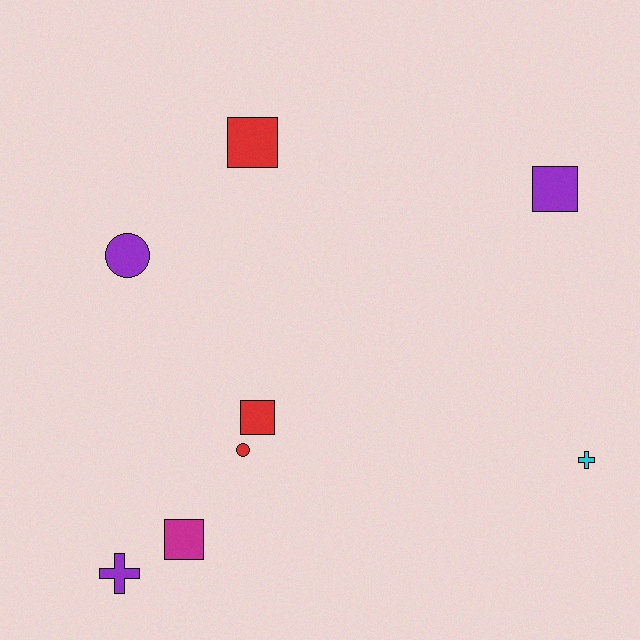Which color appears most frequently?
Red, with 3 objects.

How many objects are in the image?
There are 8 objects.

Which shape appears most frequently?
Square, with 4 objects.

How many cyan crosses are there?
There is 1 cyan cross.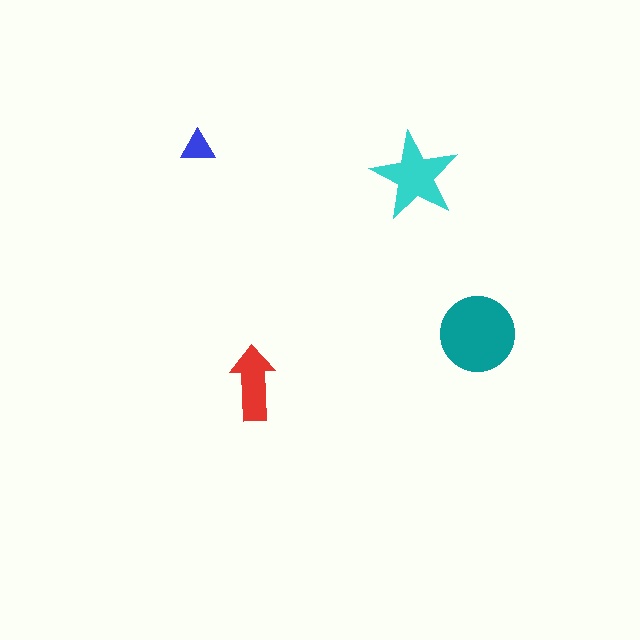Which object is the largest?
The teal circle.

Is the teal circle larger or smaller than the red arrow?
Larger.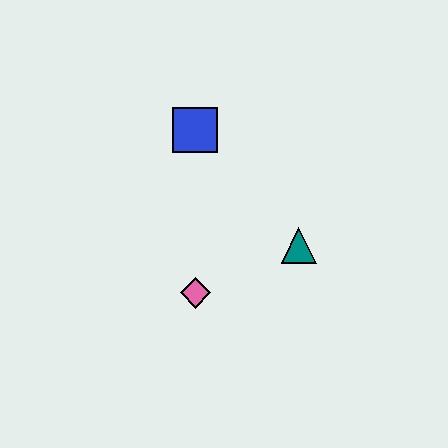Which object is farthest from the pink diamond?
The blue square is farthest from the pink diamond.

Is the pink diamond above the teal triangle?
No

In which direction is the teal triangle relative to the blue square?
The teal triangle is below the blue square.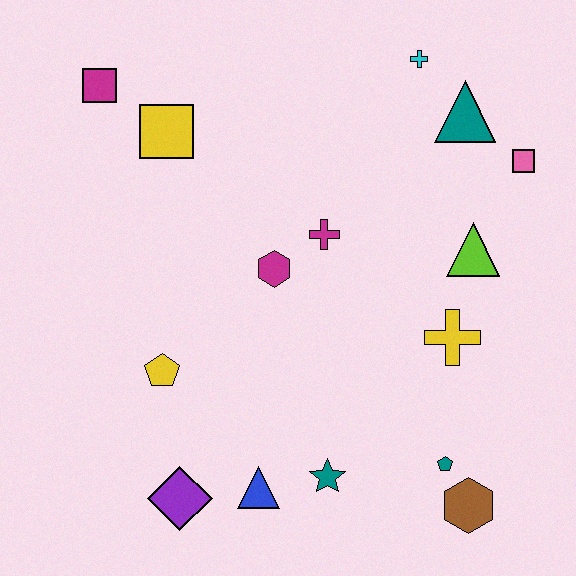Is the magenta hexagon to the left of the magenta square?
No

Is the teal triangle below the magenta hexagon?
No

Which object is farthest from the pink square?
The purple diamond is farthest from the pink square.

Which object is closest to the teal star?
The blue triangle is closest to the teal star.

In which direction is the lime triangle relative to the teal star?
The lime triangle is above the teal star.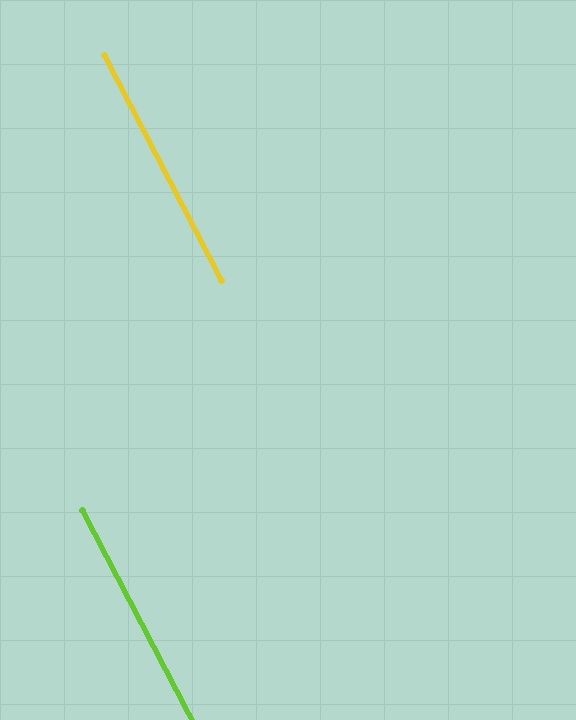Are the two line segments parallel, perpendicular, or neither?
Parallel — their directions differ by only 0.1°.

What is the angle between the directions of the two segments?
Approximately 0 degrees.